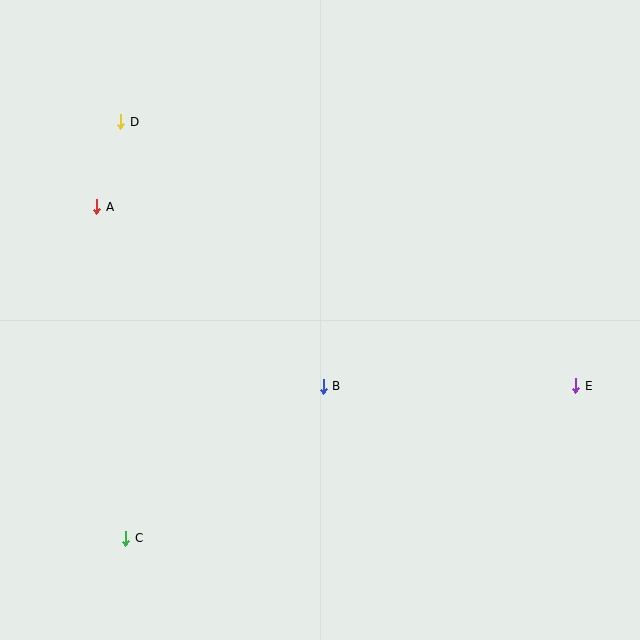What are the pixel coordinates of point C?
Point C is at (126, 538).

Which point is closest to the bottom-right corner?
Point E is closest to the bottom-right corner.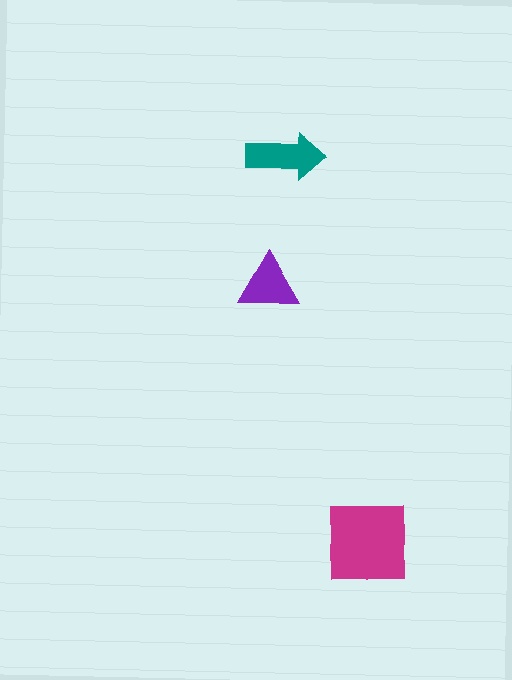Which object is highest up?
The teal arrow is topmost.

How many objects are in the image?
There are 3 objects in the image.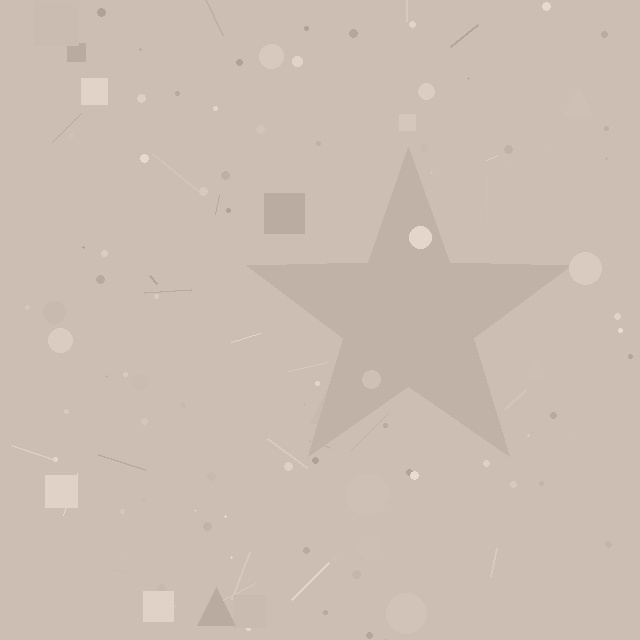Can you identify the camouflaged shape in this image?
The camouflaged shape is a star.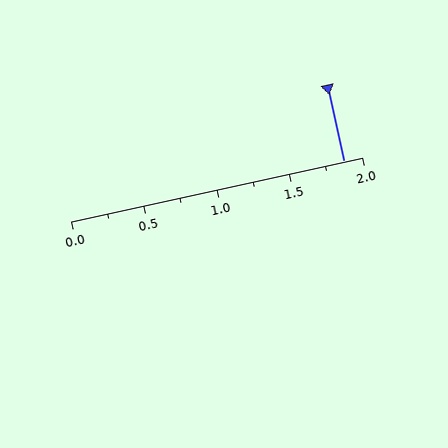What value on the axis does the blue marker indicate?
The marker indicates approximately 1.88.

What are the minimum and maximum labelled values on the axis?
The axis runs from 0.0 to 2.0.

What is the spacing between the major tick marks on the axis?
The major ticks are spaced 0.5 apart.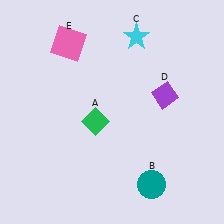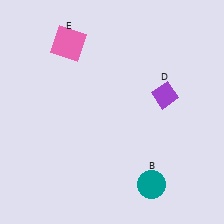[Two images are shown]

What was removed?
The cyan star (C), the green diamond (A) were removed in Image 2.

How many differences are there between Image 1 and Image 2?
There are 2 differences between the two images.